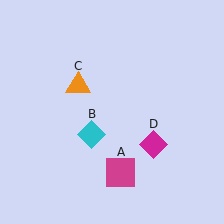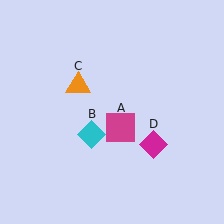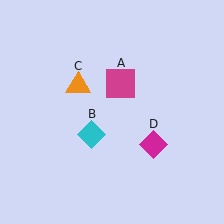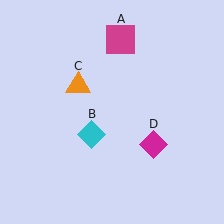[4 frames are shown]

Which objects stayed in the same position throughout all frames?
Cyan diamond (object B) and orange triangle (object C) and magenta diamond (object D) remained stationary.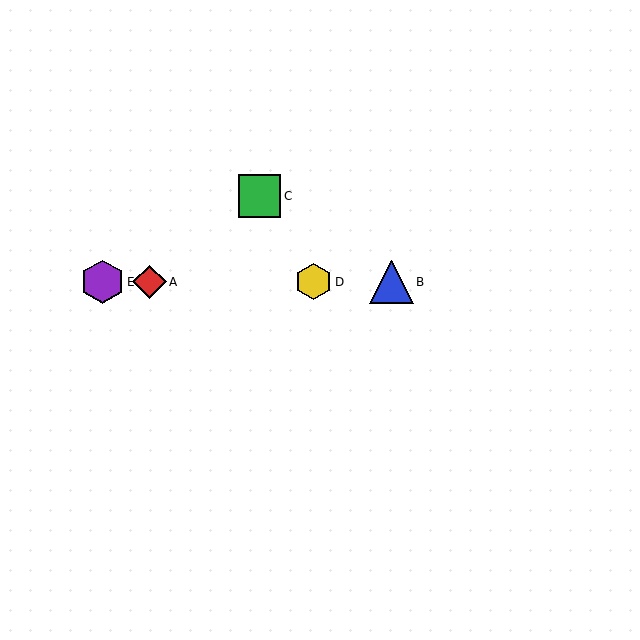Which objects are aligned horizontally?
Objects A, B, D, E are aligned horizontally.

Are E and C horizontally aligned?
No, E is at y≈282 and C is at y≈196.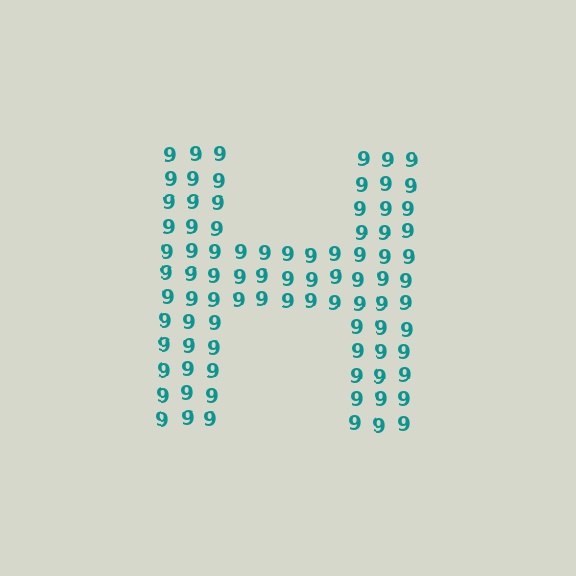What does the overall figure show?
The overall figure shows the letter H.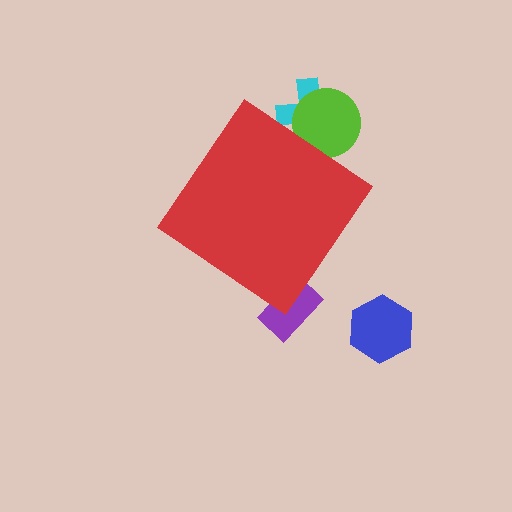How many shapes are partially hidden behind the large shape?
3 shapes are partially hidden.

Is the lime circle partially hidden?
Yes, the lime circle is partially hidden behind the red diamond.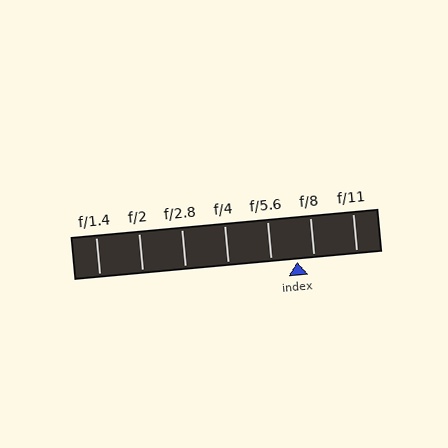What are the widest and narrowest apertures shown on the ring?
The widest aperture shown is f/1.4 and the narrowest is f/11.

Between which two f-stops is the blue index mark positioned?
The index mark is between f/5.6 and f/8.